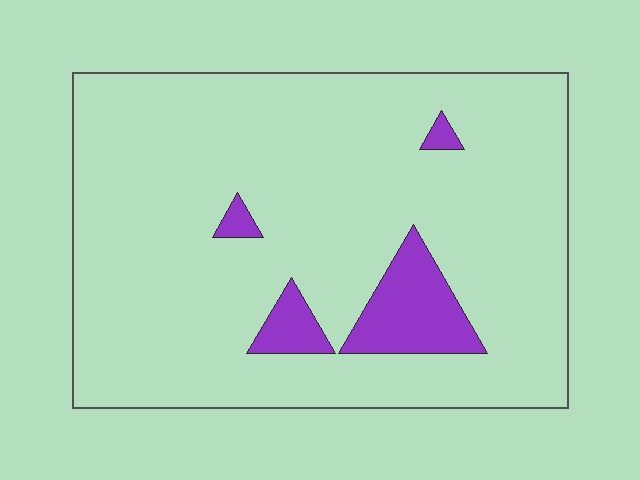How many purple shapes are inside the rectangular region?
4.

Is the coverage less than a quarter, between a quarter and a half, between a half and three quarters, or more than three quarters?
Less than a quarter.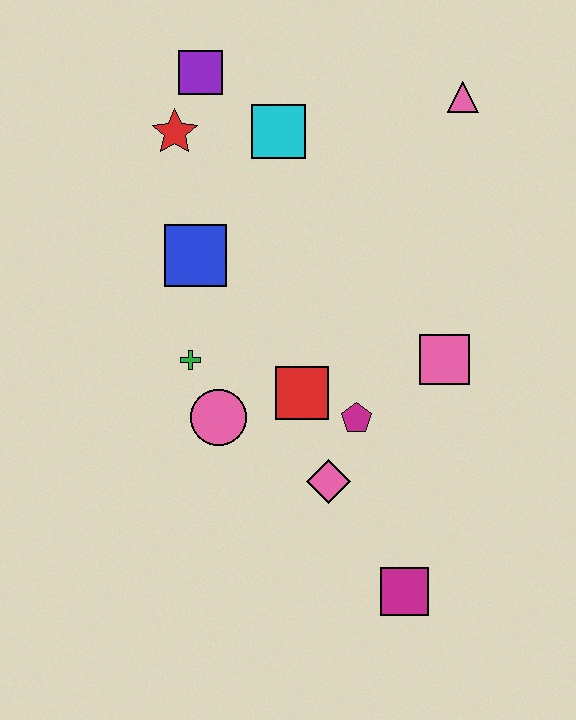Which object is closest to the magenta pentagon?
The red square is closest to the magenta pentagon.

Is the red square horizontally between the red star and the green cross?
No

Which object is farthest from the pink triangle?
The magenta square is farthest from the pink triangle.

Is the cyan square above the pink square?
Yes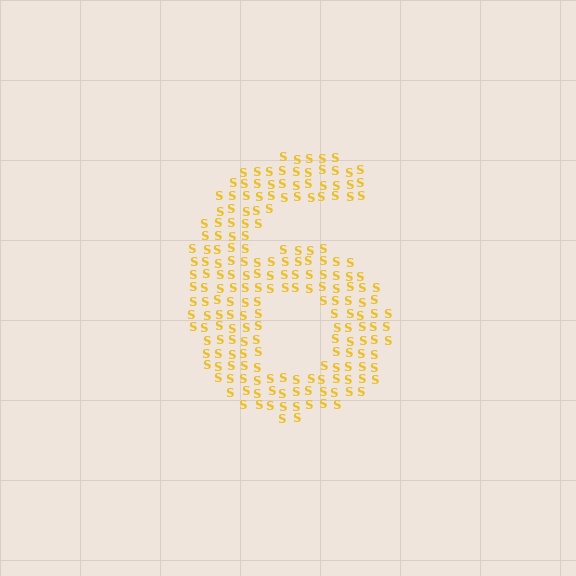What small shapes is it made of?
It is made of small letter S's.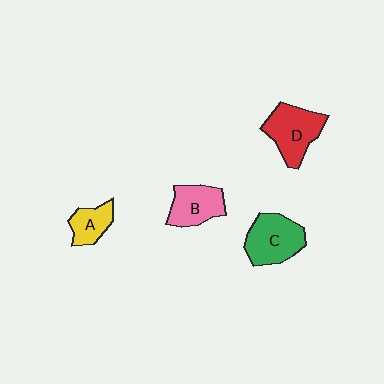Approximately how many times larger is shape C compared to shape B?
Approximately 1.2 times.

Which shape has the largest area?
Shape D (red).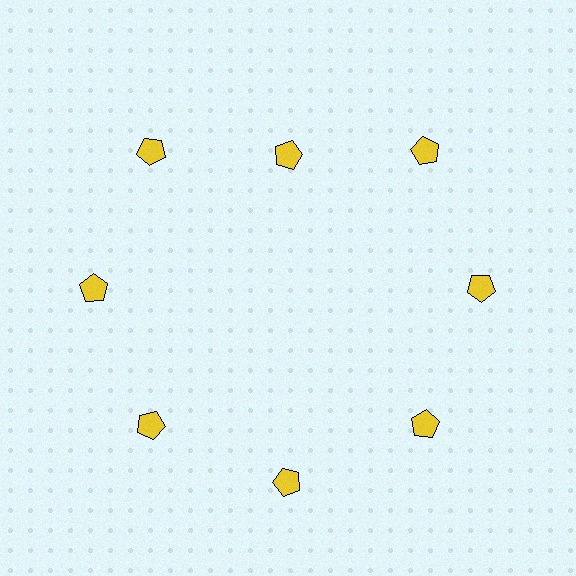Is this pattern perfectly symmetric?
No. The 8 yellow pentagons are arranged in a ring, but one element near the 12 o'clock position is pulled inward toward the center, breaking the 8-fold rotational symmetry.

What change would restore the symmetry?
The symmetry would be restored by moving it outward, back onto the ring so that all 8 pentagons sit at equal angles and equal distance from the center.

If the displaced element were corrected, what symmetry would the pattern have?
It would have 8-fold rotational symmetry — the pattern would map onto itself every 45 degrees.